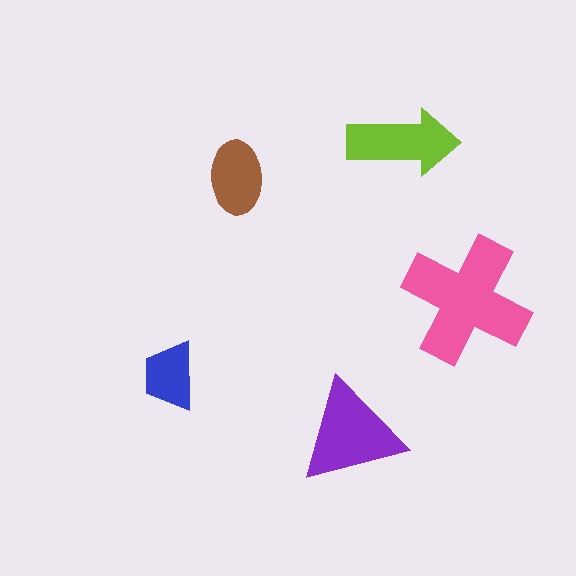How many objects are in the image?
There are 5 objects in the image.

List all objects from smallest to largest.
The blue trapezoid, the brown ellipse, the lime arrow, the purple triangle, the pink cross.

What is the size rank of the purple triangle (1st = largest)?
2nd.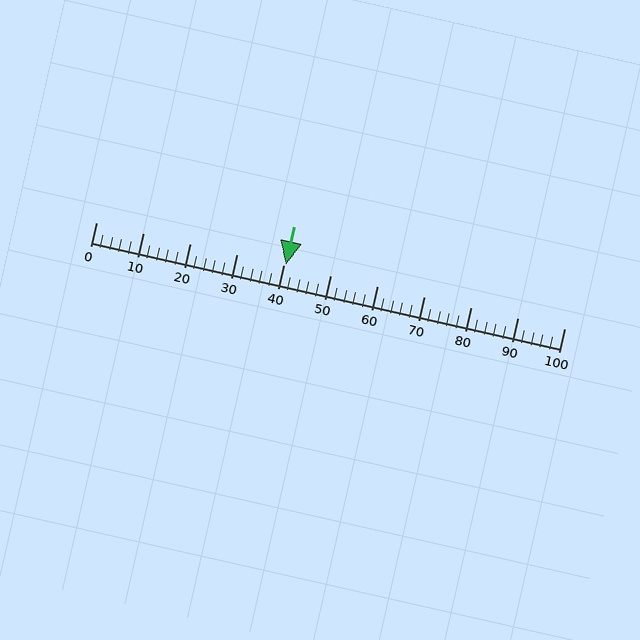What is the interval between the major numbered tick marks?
The major tick marks are spaced 10 units apart.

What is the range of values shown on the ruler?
The ruler shows values from 0 to 100.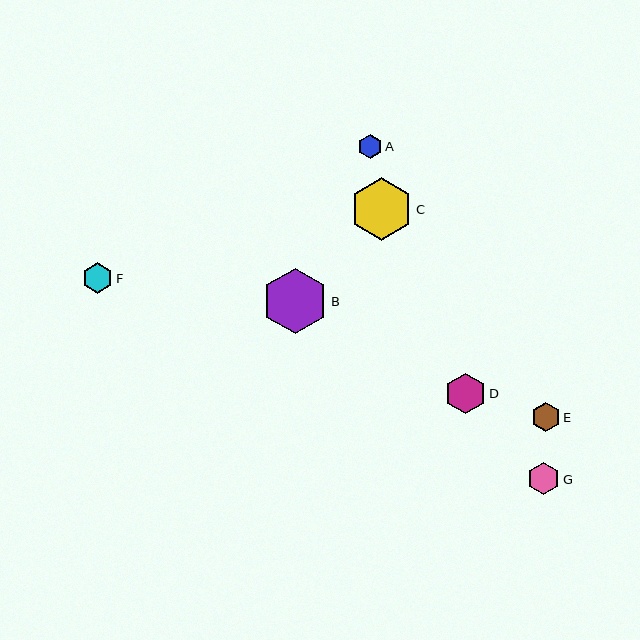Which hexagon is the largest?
Hexagon B is the largest with a size of approximately 65 pixels.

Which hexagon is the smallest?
Hexagon A is the smallest with a size of approximately 24 pixels.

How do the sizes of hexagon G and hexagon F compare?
Hexagon G and hexagon F are approximately the same size.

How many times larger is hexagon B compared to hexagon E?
Hexagon B is approximately 2.2 times the size of hexagon E.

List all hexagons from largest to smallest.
From largest to smallest: B, C, D, G, F, E, A.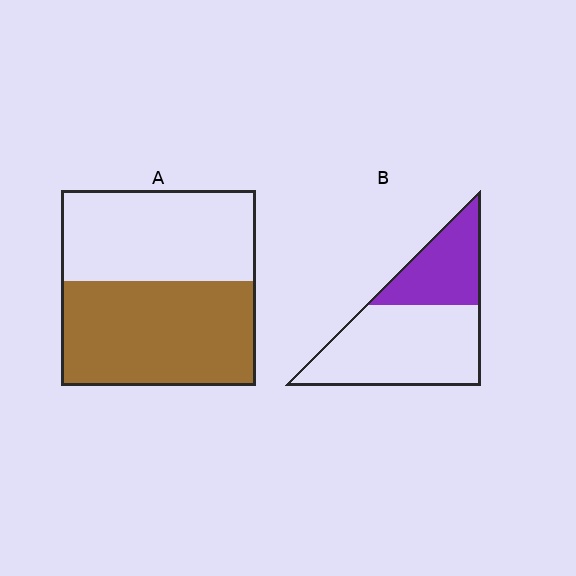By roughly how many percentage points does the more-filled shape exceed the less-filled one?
By roughly 20 percentage points (A over B).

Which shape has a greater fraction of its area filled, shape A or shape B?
Shape A.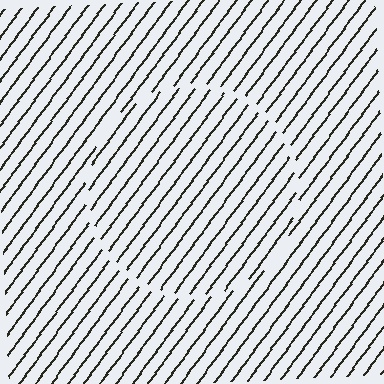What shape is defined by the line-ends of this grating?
An illusory circle. The interior of the shape contains the same grating, shifted by half a period — the contour is defined by the phase discontinuity where line-ends from the inner and outer gratings abut.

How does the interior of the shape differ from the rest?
The interior of the shape contains the same grating, shifted by half a period — the contour is defined by the phase discontinuity where line-ends from the inner and outer gratings abut.